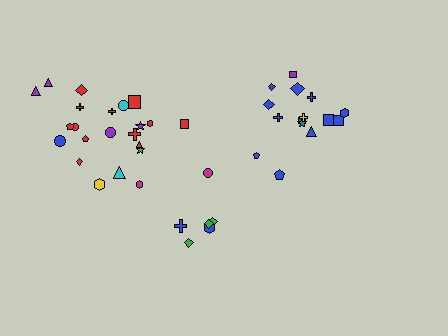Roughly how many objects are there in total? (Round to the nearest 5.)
Roughly 45 objects in total.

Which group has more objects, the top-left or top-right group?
The top-left group.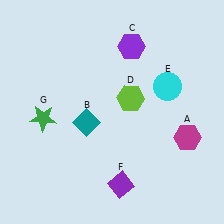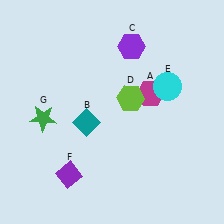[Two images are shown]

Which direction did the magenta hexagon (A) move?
The magenta hexagon (A) moved up.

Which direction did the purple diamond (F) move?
The purple diamond (F) moved left.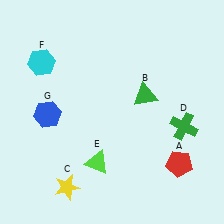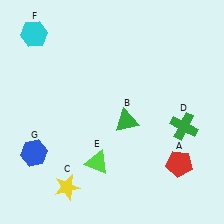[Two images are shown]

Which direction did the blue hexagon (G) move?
The blue hexagon (G) moved down.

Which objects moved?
The objects that moved are: the green triangle (B), the cyan hexagon (F), the blue hexagon (G).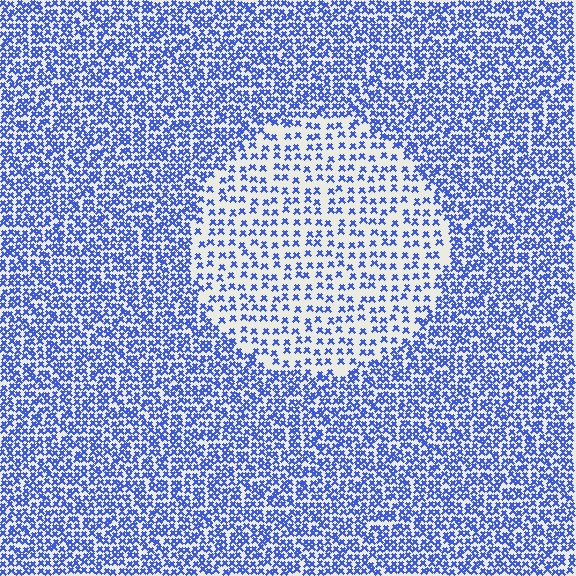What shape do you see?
I see a circle.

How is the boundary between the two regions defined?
The boundary is defined by a change in element density (approximately 2.2x ratio). All elements are the same color, size, and shape.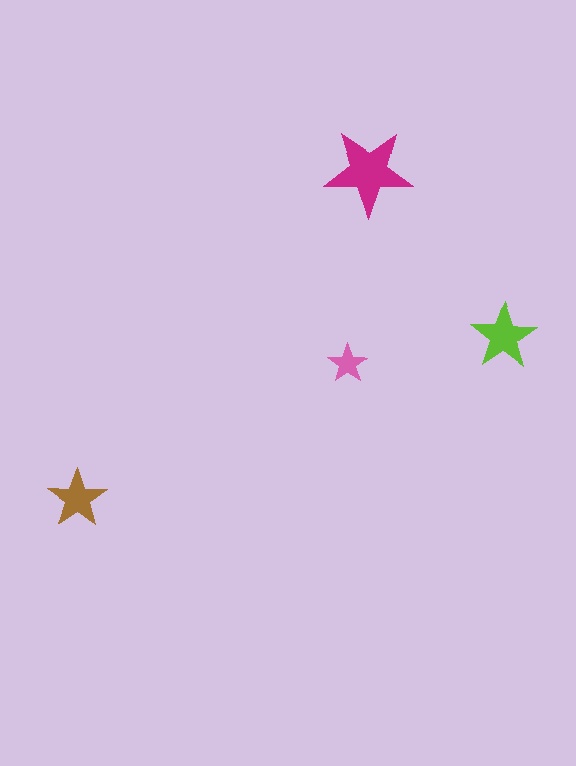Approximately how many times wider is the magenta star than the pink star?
About 2.5 times wider.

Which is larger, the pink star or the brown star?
The brown one.